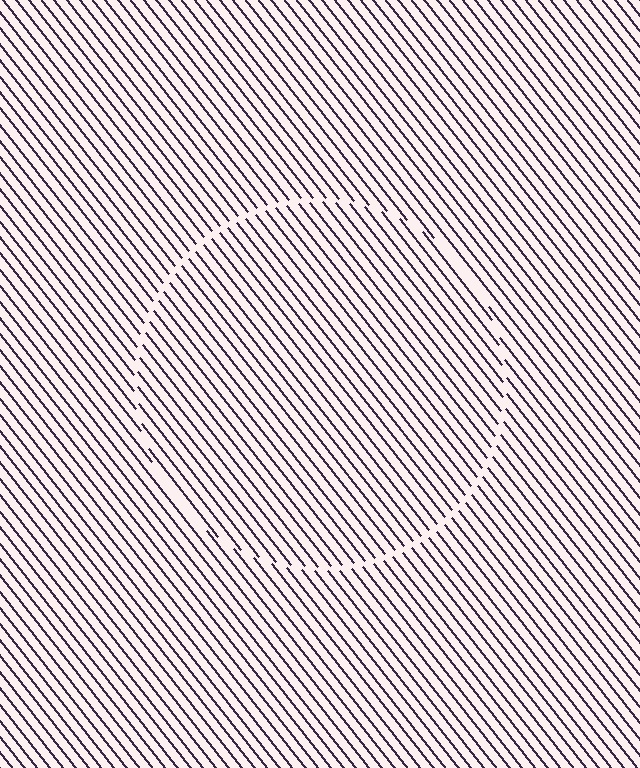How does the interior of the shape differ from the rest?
The interior of the shape contains the same grating, shifted by half a period — the contour is defined by the phase discontinuity where line-ends from the inner and outer gratings abut.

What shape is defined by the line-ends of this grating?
An illusory circle. The interior of the shape contains the same grating, shifted by half a period — the contour is defined by the phase discontinuity where line-ends from the inner and outer gratings abut.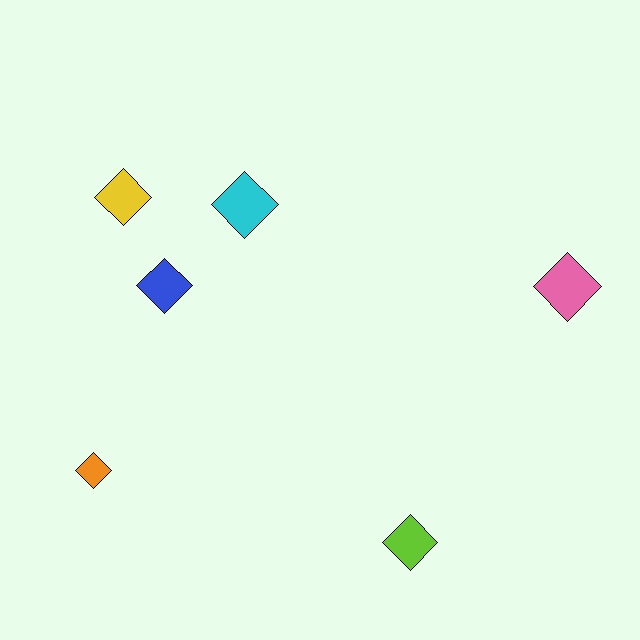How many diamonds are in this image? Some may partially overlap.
There are 6 diamonds.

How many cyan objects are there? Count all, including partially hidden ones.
There is 1 cyan object.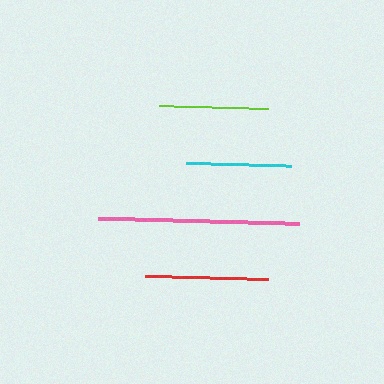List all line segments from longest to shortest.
From longest to shortest: pink, red, lime, cyan.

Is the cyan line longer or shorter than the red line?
The red line is longer than the cyan line.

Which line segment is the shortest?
The cyan line is the shortest at approximately 105 pixels.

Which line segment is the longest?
The pink line is the longest at approximately 201 pixels.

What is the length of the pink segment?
The pink segment is approximately 201 pixels long.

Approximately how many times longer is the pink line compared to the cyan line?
The pink line is approximately 1.9 times the length of the cyan line.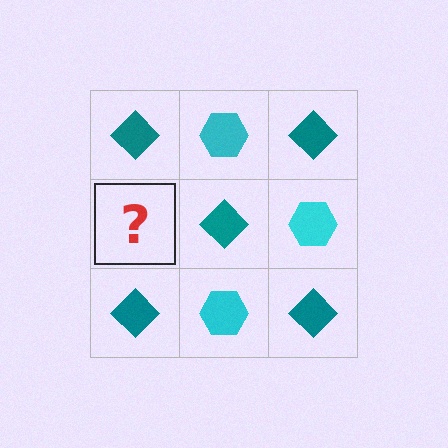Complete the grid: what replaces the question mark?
The question mark should be replaced with a cyan hexagon.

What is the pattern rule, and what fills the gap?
The rule is that it alternates teal diamond and cyan hexagon in a checkerboard pattern. The gap should be filled with a cyan hexagon.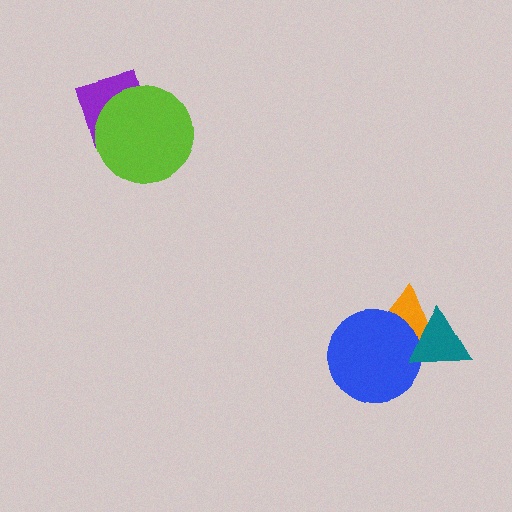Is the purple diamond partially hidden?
Yes, it is partially covered by another shape.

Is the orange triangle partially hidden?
Yes, it is partially covered by another shape.